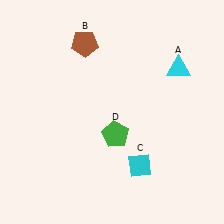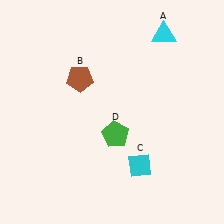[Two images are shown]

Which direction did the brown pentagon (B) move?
The brown pentagon (B) moved down.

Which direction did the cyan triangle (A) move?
The cyan triangle (A) moved up.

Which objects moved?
The objects that moved are: the cyan triangle (A), the brown pentagon (B).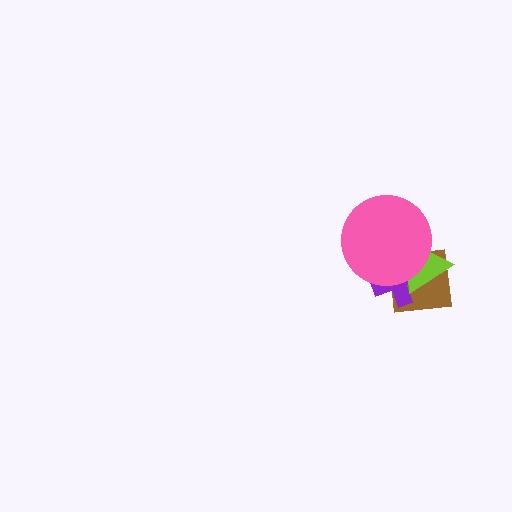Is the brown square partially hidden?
Yes, it is partially covered by another shape.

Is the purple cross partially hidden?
Yes, it is partially covered by another shape.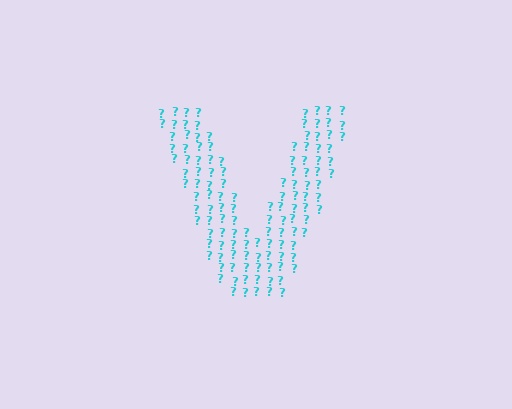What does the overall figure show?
The overall figure shows the letter V.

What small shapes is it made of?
It is made of small question marks.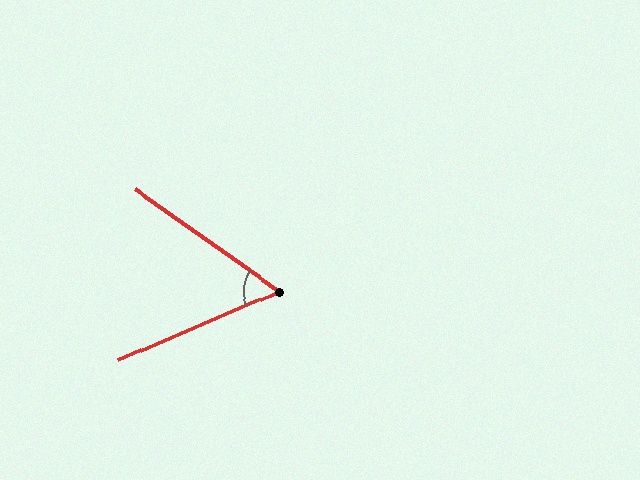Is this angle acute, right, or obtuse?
It is acute.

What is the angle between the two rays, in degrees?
Approximately 58 degrees.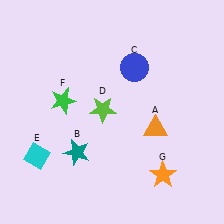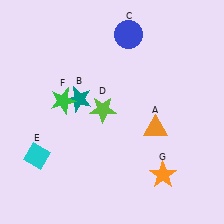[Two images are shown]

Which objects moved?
The objects that moved are: the teal star (B), the blue circle (C).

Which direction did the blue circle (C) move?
The blue circle (C) moved up.